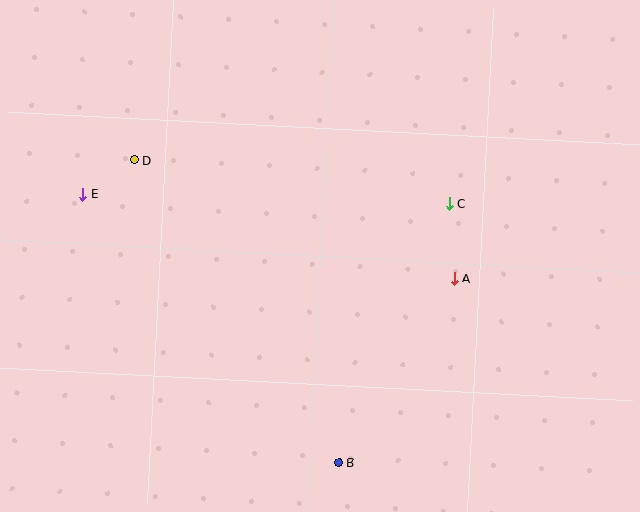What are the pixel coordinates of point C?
Point C is at (449, 204).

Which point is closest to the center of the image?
Point A at (454, 278) is closest to the center.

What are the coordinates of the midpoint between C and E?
The midpoint between C and E is at (266, 199).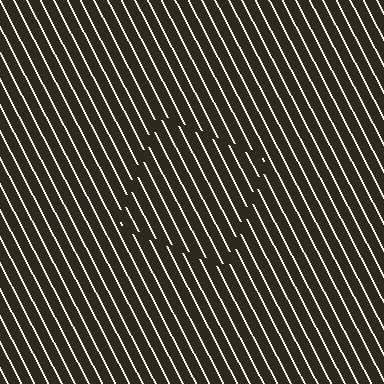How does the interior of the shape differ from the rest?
The interior of the shape contains the same grating, shifted by half a period — the contour is defined by the phase discontinuity where line-ends from the inner and outer gratings abut.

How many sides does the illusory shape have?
4 sides — the line-ends trace a square.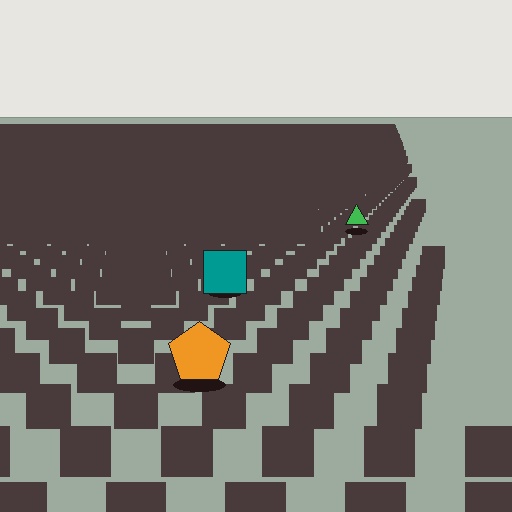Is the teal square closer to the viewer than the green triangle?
Yes. The teal square is closer — you can tell from the texture gradient: the ground texture is coarser near it.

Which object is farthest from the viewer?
The green triangle is farthest from the viewer. It appears smaller and the ground texture around it is denser.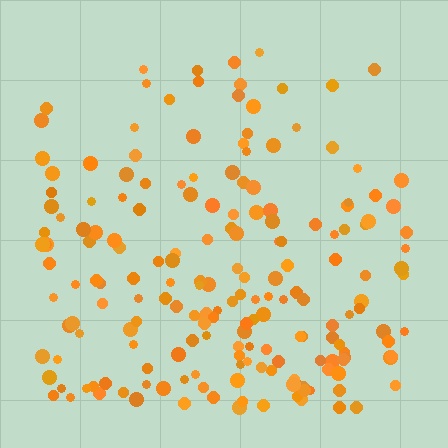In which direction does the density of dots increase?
From top to bottom, with the bottom side densest.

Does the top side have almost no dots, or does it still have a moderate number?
Still a moderate number, just noticeably fewer than the bottom.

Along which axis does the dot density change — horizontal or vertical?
Vertical.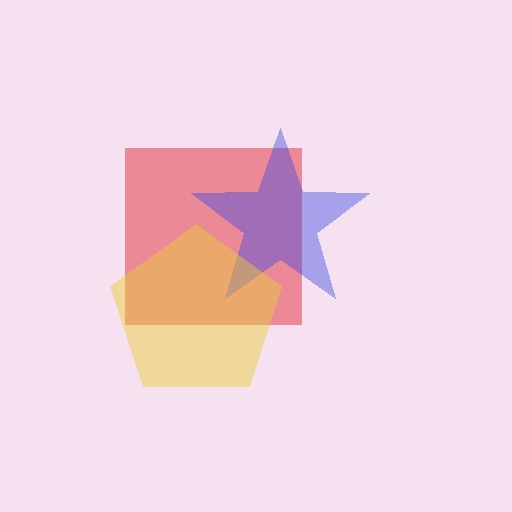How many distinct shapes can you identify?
There are 3 distinct shapes: a red square, a blue star, a yellow pentagon.